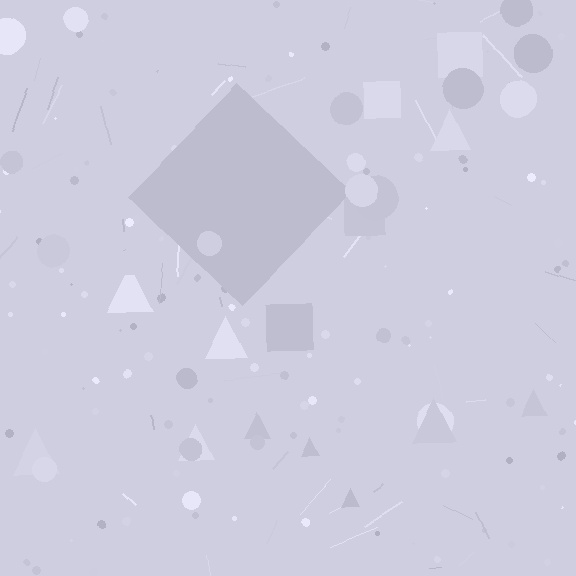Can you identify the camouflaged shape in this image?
The camouflaged shape is a diamond.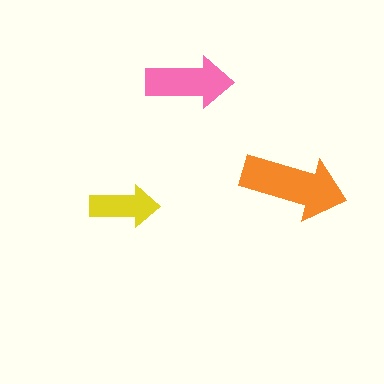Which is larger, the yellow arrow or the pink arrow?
The pink one.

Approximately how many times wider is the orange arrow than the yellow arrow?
About 1.5 times wider.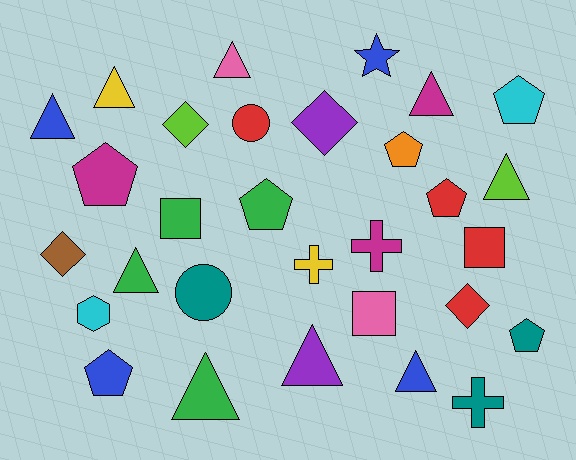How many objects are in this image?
There are 30 objects.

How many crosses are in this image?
There are 3 crosses.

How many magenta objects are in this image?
There are 3 magenta objects.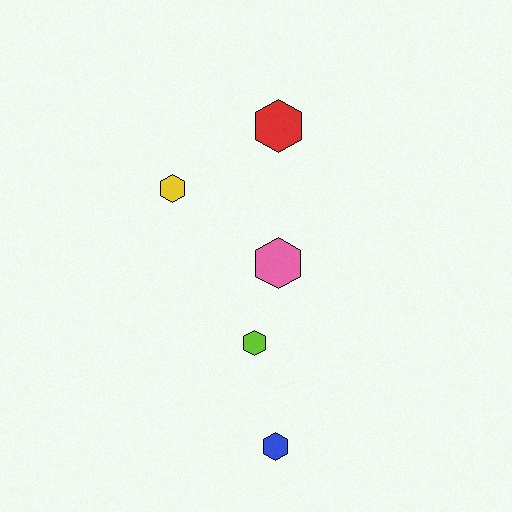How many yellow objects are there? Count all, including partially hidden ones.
There is 1 yellow object.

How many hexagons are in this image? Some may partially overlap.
There are 5 hexagons.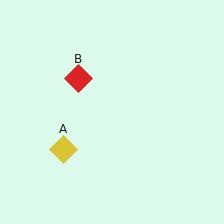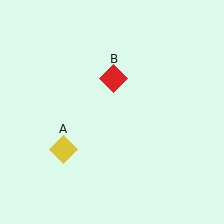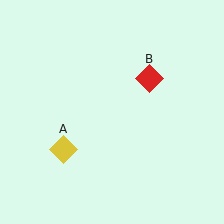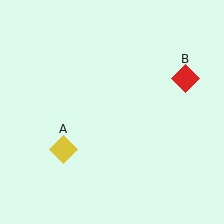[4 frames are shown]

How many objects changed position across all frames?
1 object changed position: red diamond (object B).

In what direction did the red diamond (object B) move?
The red diamond (object B) moved right.